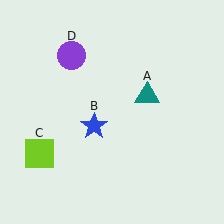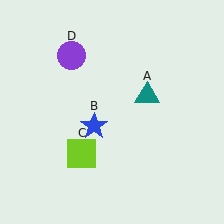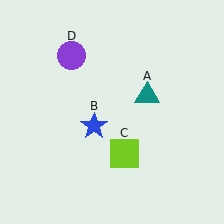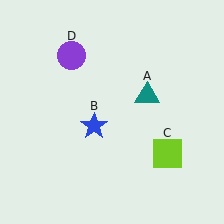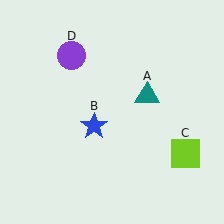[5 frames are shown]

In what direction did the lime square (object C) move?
The lime square (object C) moved right.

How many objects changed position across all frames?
1 object changed position: lime square (object C).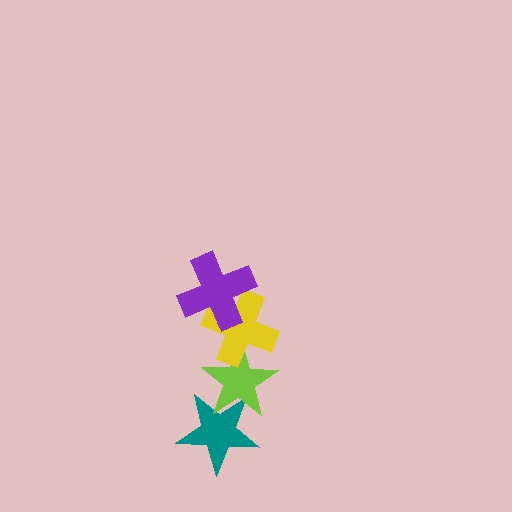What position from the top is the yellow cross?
The yellow cross is 2nd from the top.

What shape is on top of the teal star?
The lime star is on top of the teal star.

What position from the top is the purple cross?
The purple cross is 1st from the top.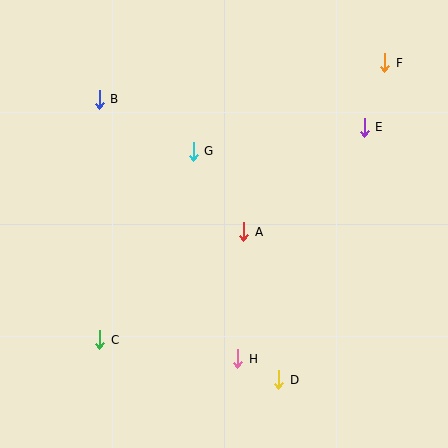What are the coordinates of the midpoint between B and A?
The midpoint between B and A is at (171, 165).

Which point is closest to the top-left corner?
Point B is closest to the top-left corner.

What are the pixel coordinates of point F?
Point F is at (385, 63).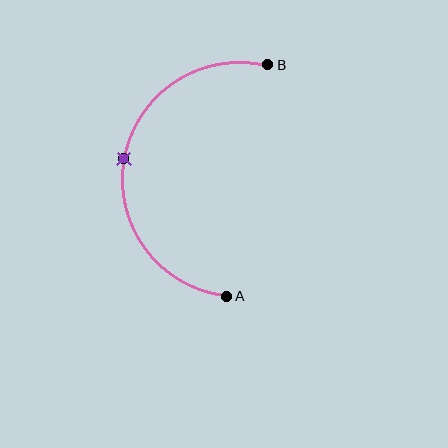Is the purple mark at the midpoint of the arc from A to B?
Yes. The purple mark lies on the arc at equal arc-length from both A and B — it is the arc midpoint.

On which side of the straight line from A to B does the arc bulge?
The arc bulges to the left of the straight line connecting A and B.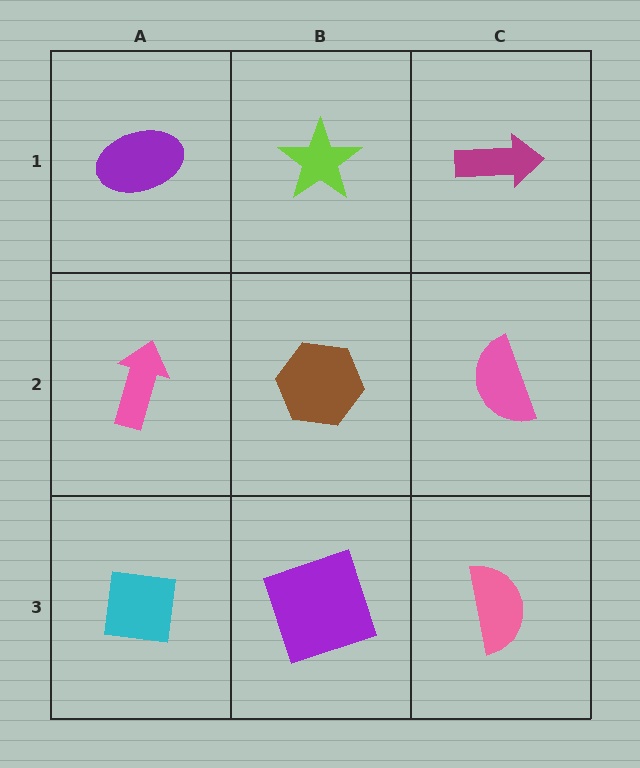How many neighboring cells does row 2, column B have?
4.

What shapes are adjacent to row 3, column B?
A brown hexagon (row 2, column B), a cyan square (row 3, column A), a pink semicircle (row 3, column C).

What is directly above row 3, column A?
A pink arrow.